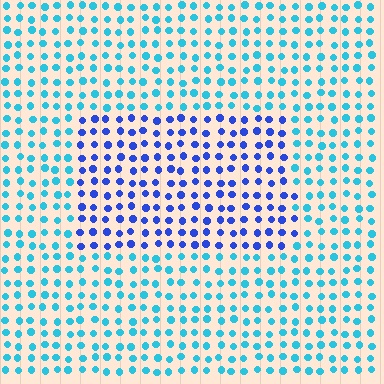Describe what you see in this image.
The image is filled with small cyan elements in a uniform arrangement. A rectangle-shaped region is visible where the elements are tinted to a slightly different hue, forming a subtle color boundary.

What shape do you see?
I see a rectangle.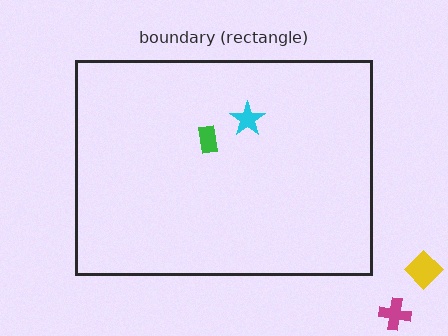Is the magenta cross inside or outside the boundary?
Outside.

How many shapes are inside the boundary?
2 inside, 2 outside.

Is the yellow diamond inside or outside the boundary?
Outside.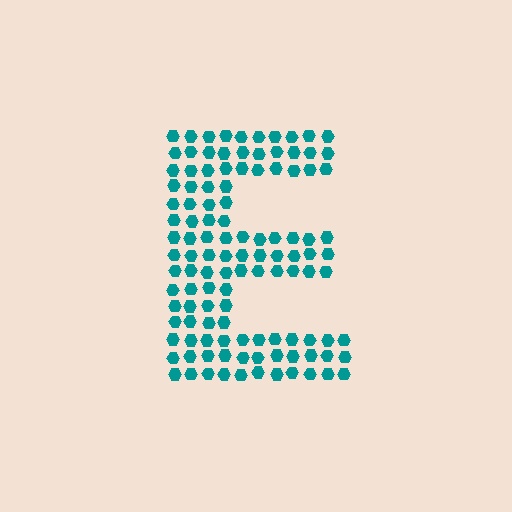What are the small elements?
The small elements are hexagons.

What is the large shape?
The large shape is the letter E.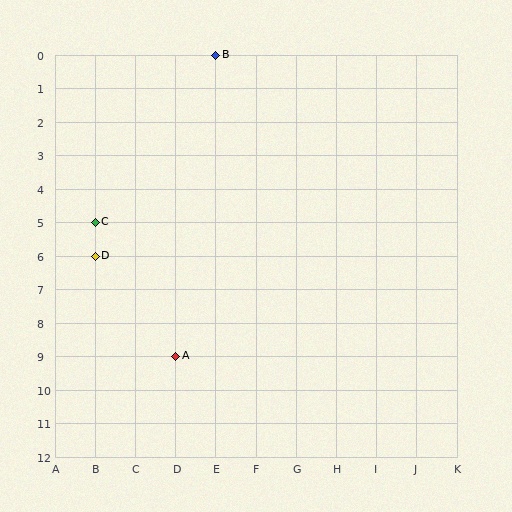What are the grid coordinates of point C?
Point C is at grid coordinates (B, 5).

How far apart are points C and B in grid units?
Points C and B are 3 columns and 5 rows apart (about 5.8 grid units diagonally).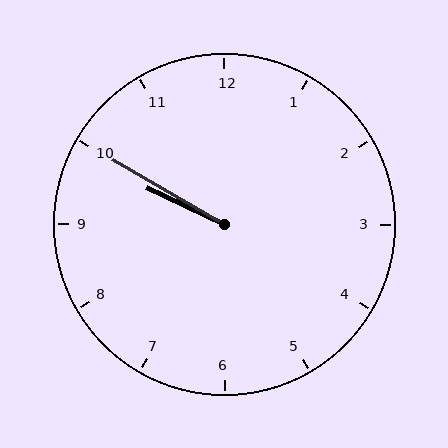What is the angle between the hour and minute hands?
Approximately 5 degrees.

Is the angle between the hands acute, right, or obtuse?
It is acute.